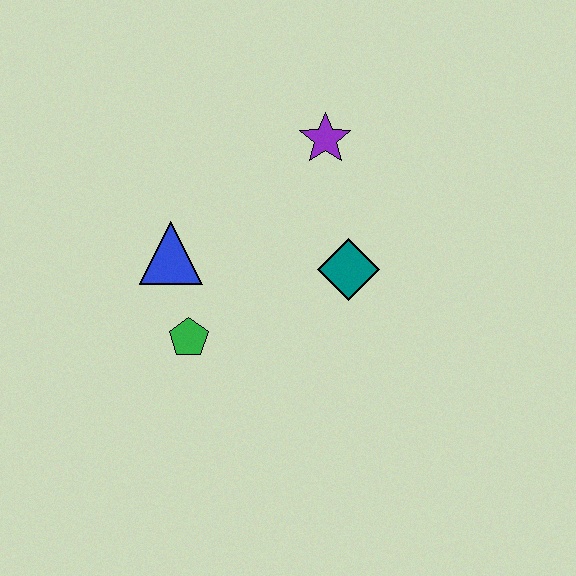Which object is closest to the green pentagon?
The blue triangle is closest to the green pentagon.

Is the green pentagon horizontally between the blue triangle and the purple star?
Yes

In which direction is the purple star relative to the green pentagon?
The purple star is above the green pentagon.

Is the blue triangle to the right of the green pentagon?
No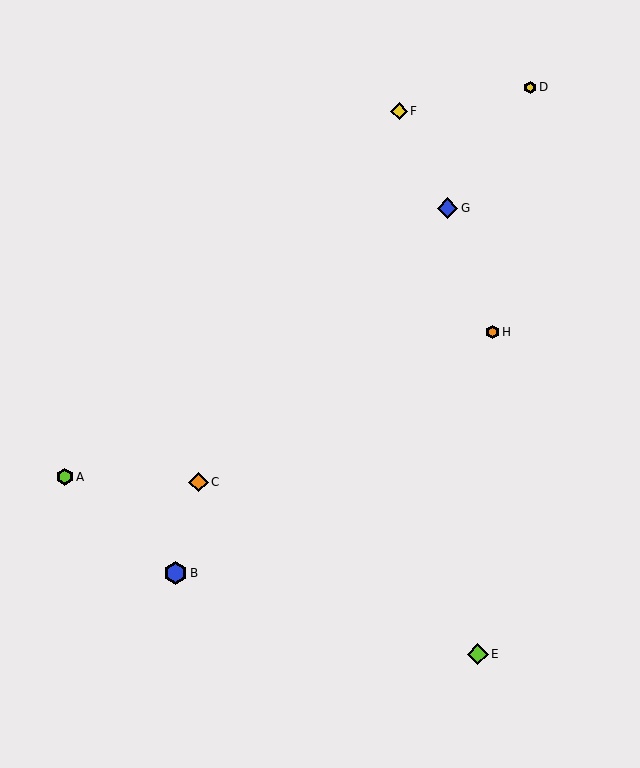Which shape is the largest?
The blue hexagon (labeled B) is the largest.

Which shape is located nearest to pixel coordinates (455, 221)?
The blue diamond (labeled G) at (448, 208) is nearest to that location.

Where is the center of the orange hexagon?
The center of the orange hexagon is at (493, 332).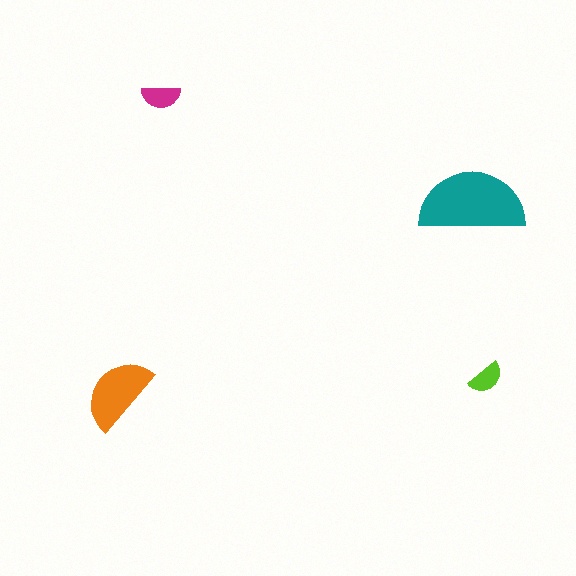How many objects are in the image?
There are 4 objects in the image.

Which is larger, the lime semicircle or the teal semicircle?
The teal one.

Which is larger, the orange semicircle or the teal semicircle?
The teal one.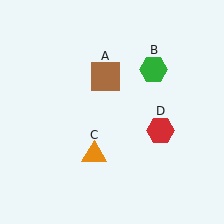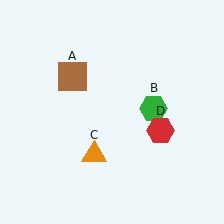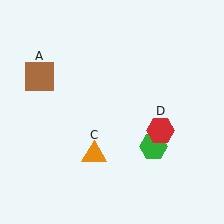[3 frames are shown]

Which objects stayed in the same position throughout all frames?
Orange triangle (object C) and red hexagon (object D) remained stationary.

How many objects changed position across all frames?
2 objects changed position: brown square (object A), green hexagon (object B).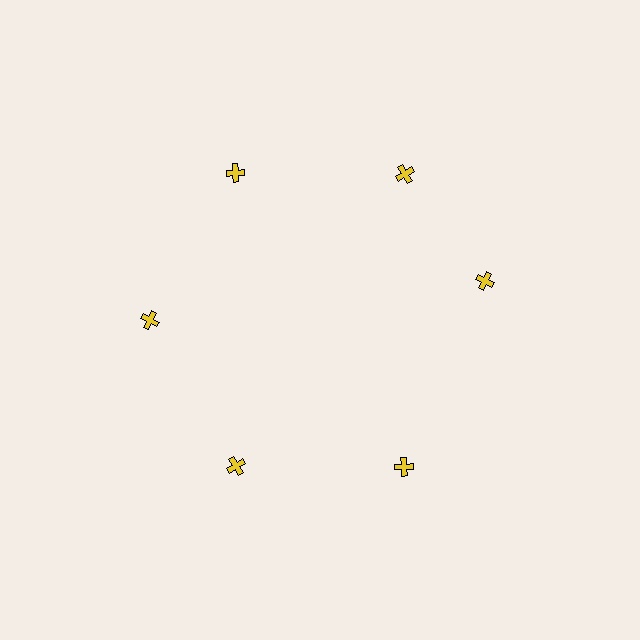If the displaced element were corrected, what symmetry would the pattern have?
It would have 6-fold rotational symmetry — the pattern would map onto itself every 60 degrees.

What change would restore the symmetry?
The symmetry would be restored by rotating it back into even spacing with its neighbors so that all 6 crosses sit at equal angles and equal distance from the center.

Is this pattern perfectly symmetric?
No. The 6 yellow crosses are arranged in a ring, but one element near the 3 o'clock position is rotated out of alignment along the ring, breaking the 6-fold rotational symmetry.